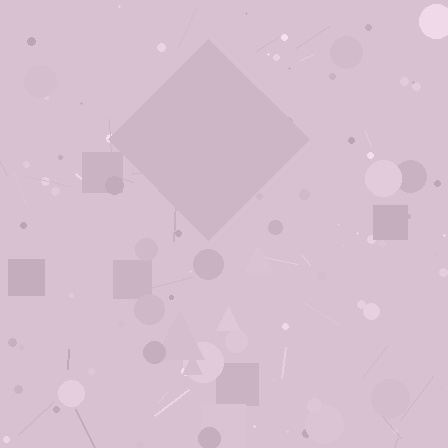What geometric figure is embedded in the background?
A diamond is embedded in the background.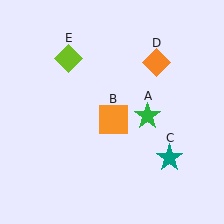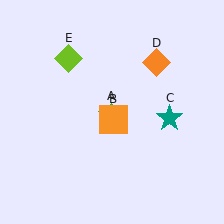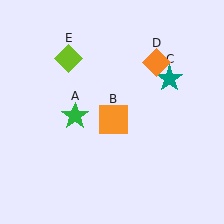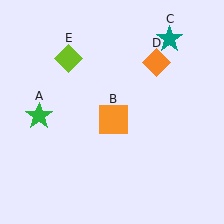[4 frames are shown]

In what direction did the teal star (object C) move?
The teal star (object C) moved up.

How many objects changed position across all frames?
2 objects changed position: green star (object A), teal star (object C).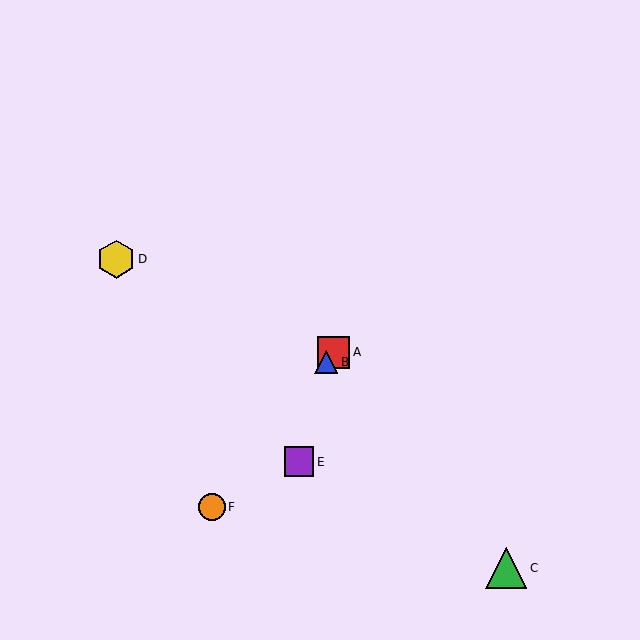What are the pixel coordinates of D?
Object D is at (116, 259).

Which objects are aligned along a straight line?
Objects A, B, F are aligned along a straight line.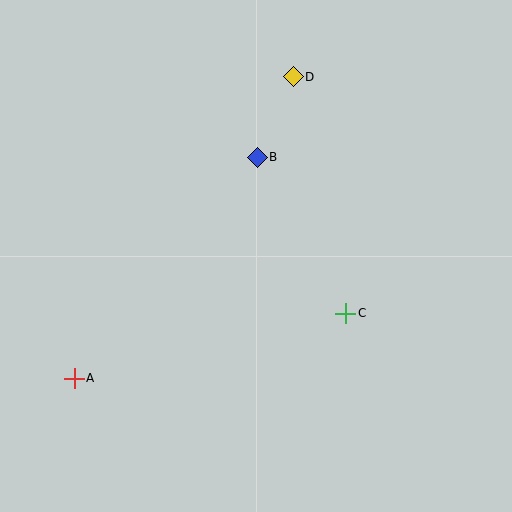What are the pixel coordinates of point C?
Point C is at (346, 313).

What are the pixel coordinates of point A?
Point A is at (74, 378).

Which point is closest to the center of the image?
Point B at (257, 157) is closest to the center.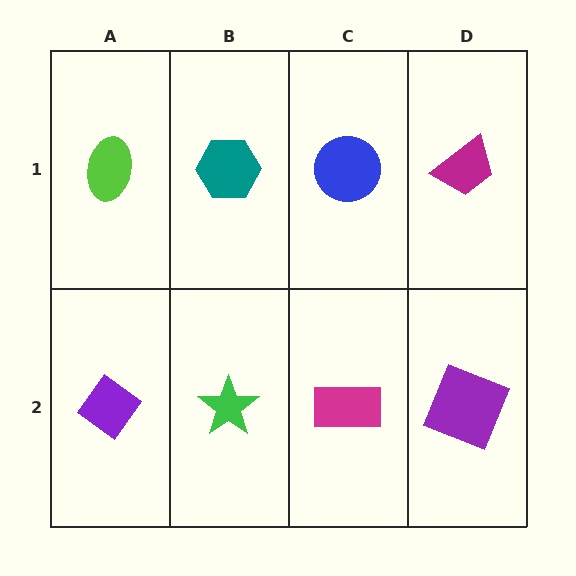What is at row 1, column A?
A lime ellipse.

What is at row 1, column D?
A magenta trapezoid.